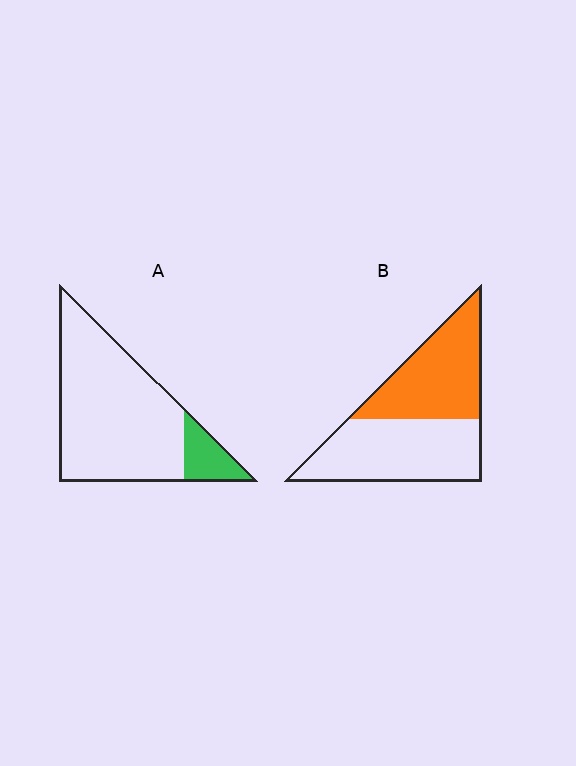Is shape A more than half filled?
No.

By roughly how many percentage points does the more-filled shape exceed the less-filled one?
By roughly 35 percentage points (B over A).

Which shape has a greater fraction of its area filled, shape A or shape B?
Shape B.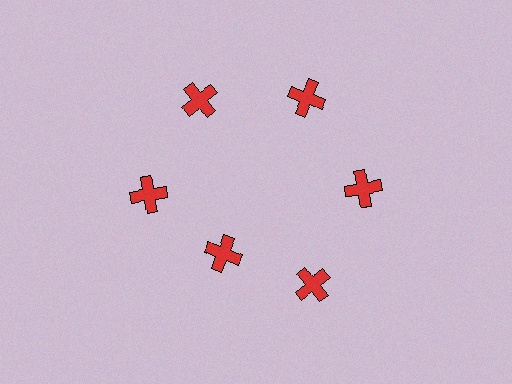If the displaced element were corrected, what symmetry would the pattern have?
It would have 6-fold rotational symmetry — the pattern would map onto itself every 60 degrees.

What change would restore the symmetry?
The symmetry would be restored by moving it outward, back onto the ring so that all 6 crosses sit at equal angles and equal distance from the center.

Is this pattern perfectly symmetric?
No. The 6 red crosses are arranged in a ring, but one element near the 7 o'clock position is pulled inward toward the center, breaking the 6-fold rotational symmetry.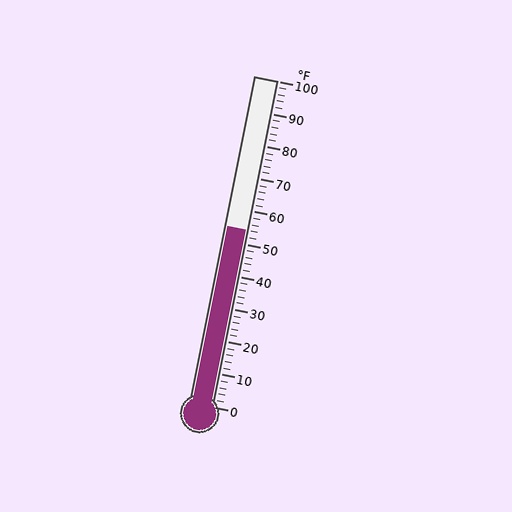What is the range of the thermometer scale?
The thermometer scale ranges from 0°F to 100°F.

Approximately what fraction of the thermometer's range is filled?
The thermometer is filled to approximately 55% of its range.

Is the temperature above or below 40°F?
The temperature is above 40°F.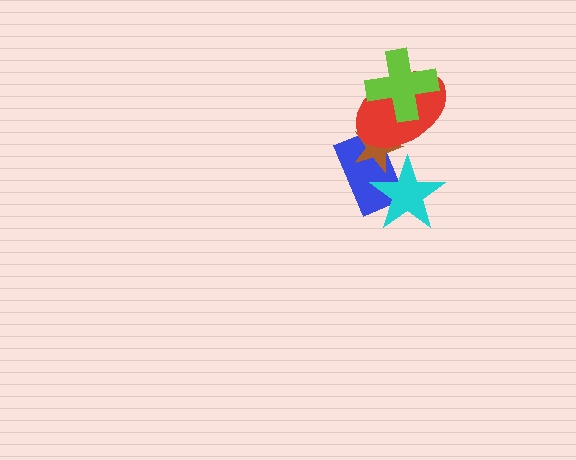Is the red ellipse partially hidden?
Yes, it is partially covered by another shape.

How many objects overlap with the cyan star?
2 objects overlap with the cyan star.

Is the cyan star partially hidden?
No, no other shape covers it.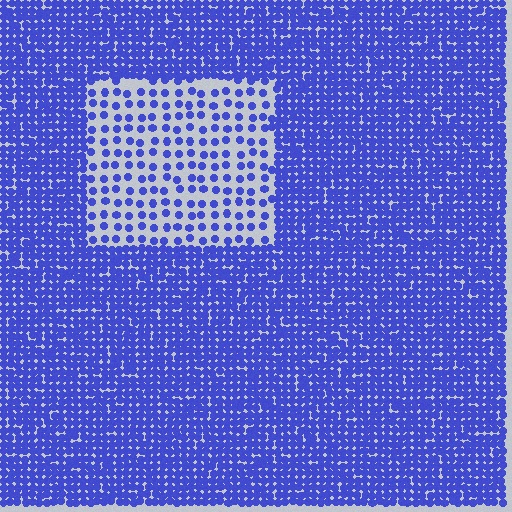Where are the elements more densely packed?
The elements are more densely packed outside the rectangle boundary.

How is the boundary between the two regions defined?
The boundary is defined by a change in element density (approximately 2.9x ratio). All elements are the same color, size, and shape.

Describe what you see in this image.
The image contains small blue elements arranged at two different densities. A rectangle-shaped region is visible where the elements are less densely packed than the surrounding area.